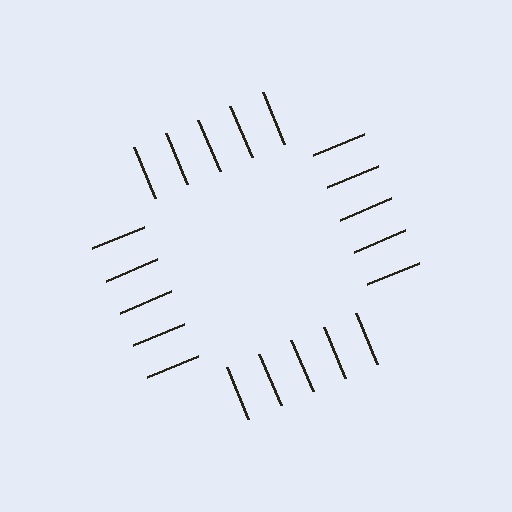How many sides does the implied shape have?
4 sides — the line-ends trace a square.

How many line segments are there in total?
20 — 5 along each of the 4 edges.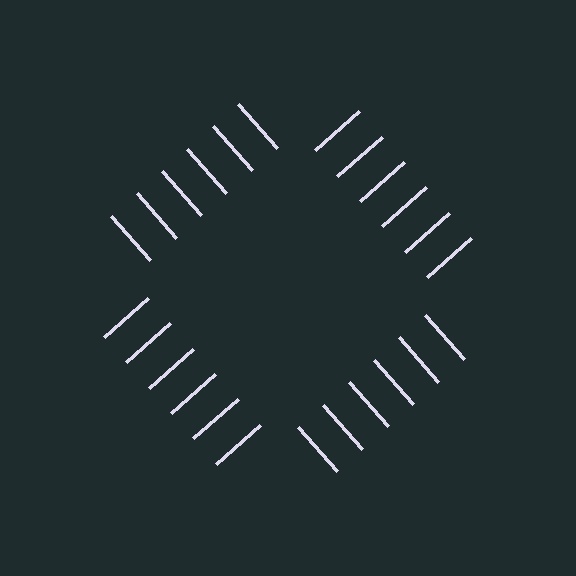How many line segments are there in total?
24 — 6 along each of the 4 edges.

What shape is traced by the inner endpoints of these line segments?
An illusory square — the line segments terminate on its edges but no continuous stroke is drawn.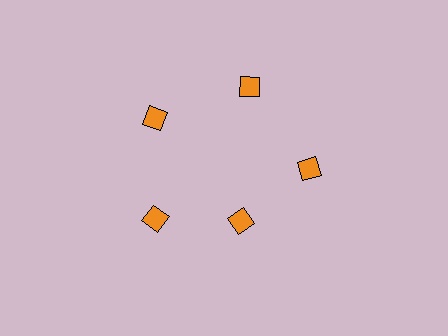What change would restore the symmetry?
The symmetry would be restored by moving it outward, back onto the ring so that all 5 diamonds sit at equal angles and equal distance from the center.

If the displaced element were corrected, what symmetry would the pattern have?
It would have 5-fold rotational symmetry — the pattern would map onto itself every 72 degrees.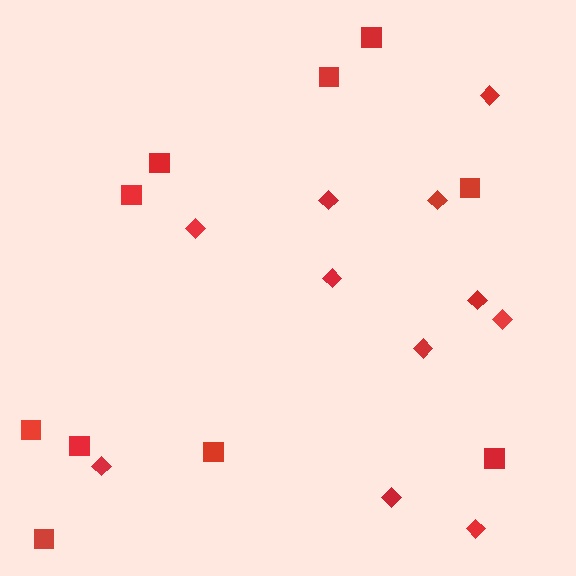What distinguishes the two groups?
There are 2 groups: one group of squares (10) and one group of diamonds (11).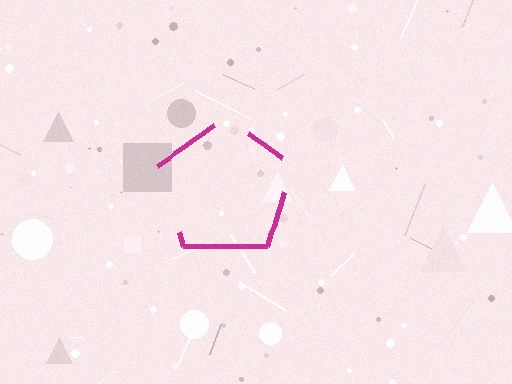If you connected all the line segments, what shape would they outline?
They would outline a pentagon.